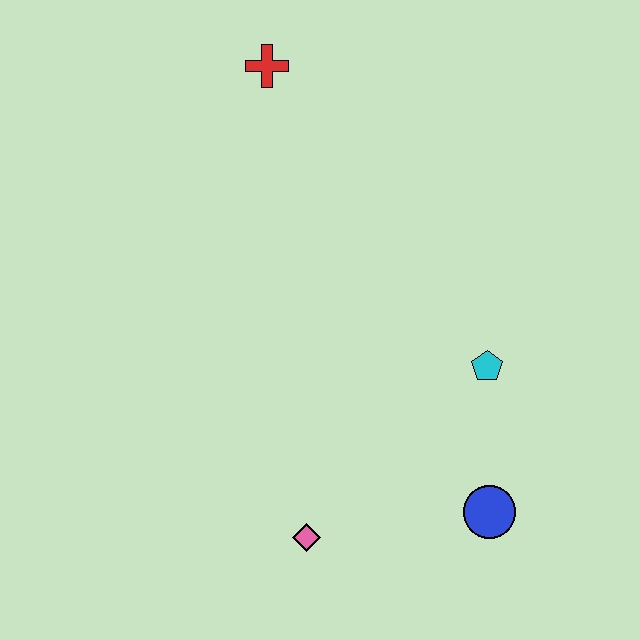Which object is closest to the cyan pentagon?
The blue circle is closest to the cyan pentagon.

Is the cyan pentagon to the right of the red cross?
Yes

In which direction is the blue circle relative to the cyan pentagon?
The blue circle is below the cyan pentagon.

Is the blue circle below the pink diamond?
No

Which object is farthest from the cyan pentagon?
The red cross is farthest from the cyan pentagon.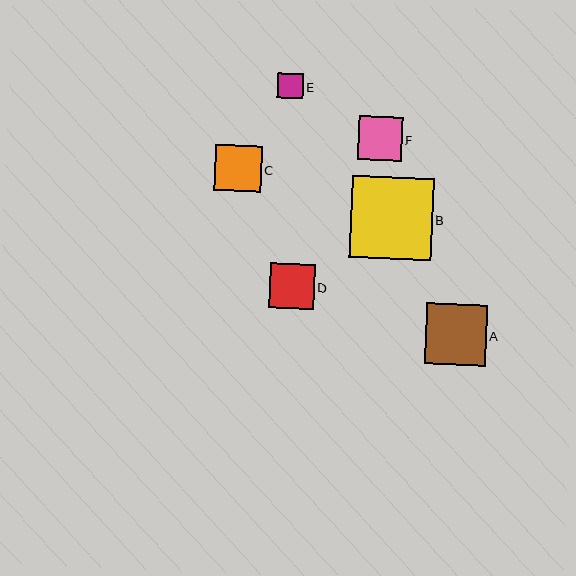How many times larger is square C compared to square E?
Square C is approximately 1.8 times the size of square E.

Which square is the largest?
Square B is the largest with a size of approximately 81 pixels.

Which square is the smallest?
Square E is the smallest with a size of approximately 26 pixels.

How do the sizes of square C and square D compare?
Square C and square D are approximately the same size.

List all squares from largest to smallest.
From largest to smallest: B, A, C, D, F, E.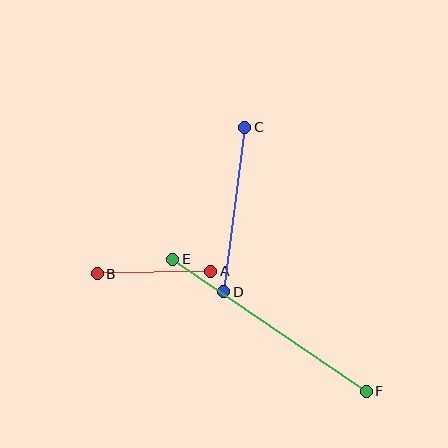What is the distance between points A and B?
The distance is approximately 113 pixels.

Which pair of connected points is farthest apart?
Points E and F are farthest apart.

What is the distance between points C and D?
The distance is approximately 166 pixels.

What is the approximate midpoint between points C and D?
The midpoint is at approximately (234, 210) pixels.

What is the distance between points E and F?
The distance is approximately 234 pixels.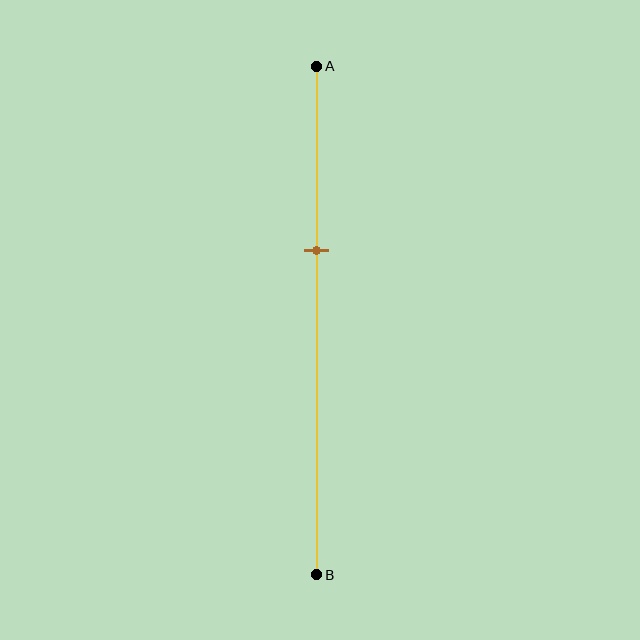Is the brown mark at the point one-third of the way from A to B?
Yes, the mark is approximately at the one-third point.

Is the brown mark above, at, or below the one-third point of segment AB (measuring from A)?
The brown mark is approximately at the one-third point of segment AB.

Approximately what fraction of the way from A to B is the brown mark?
The brown mark is approximately 35% of the way from A to B.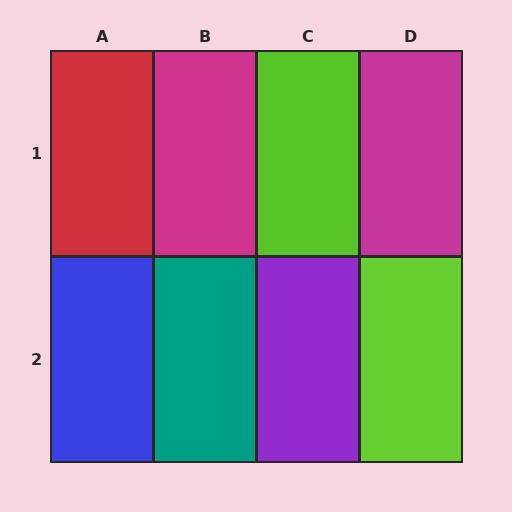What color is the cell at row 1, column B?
Magenta.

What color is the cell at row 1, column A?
Red.